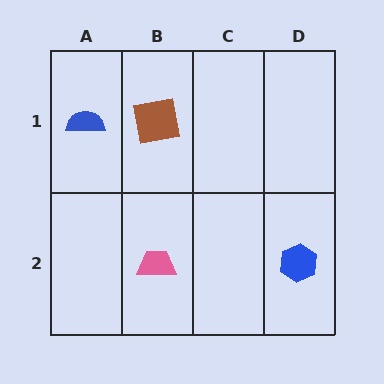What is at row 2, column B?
A pink trapezoid.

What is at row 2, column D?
A blue hexagon.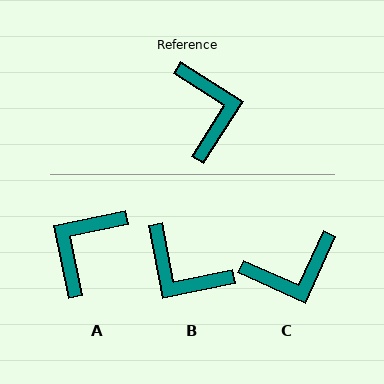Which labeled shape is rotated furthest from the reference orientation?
B, about 136 degrees away.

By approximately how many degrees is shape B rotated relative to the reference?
Approximately 136 degrees clockwise.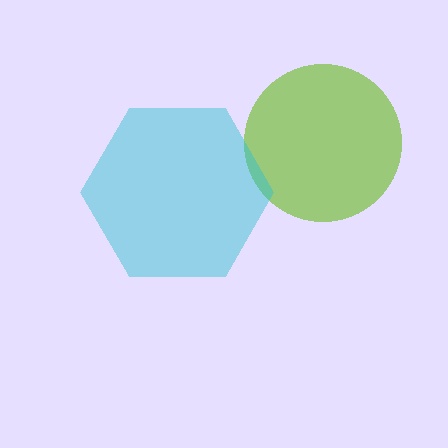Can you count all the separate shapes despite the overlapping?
Yes, there are 2 separate shapes.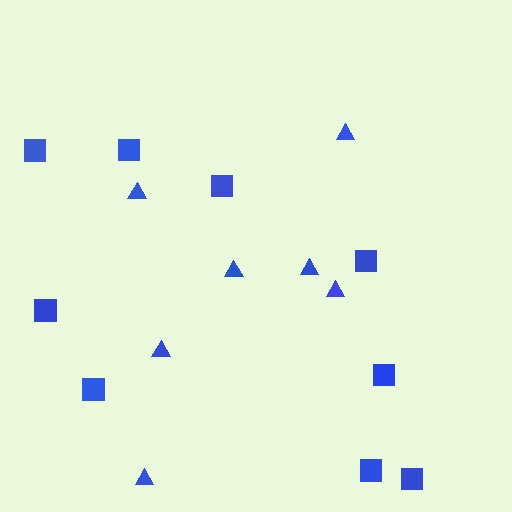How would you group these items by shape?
There are 2 groups: one group of triangles (7) and one group of squares (9).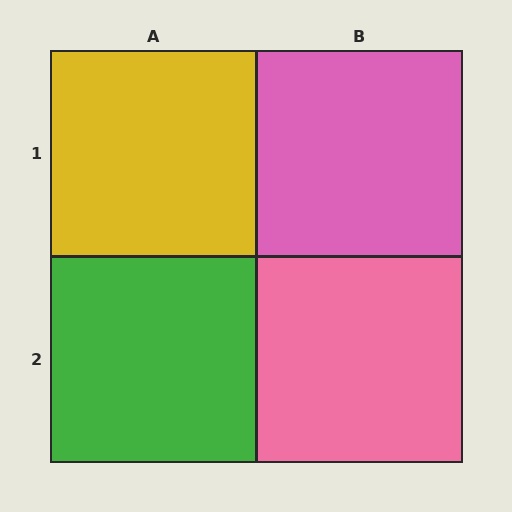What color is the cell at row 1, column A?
Yellow.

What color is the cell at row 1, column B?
Pink.